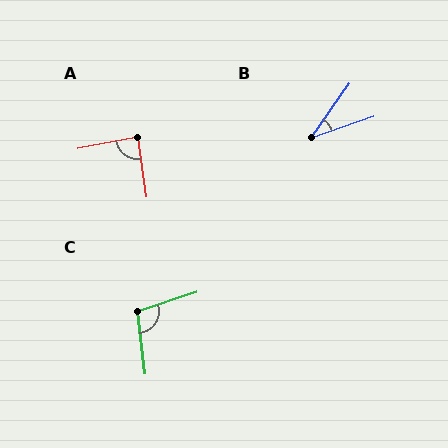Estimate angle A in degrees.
Approximately 87 degrees.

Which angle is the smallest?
B, at approximately 36 degrees.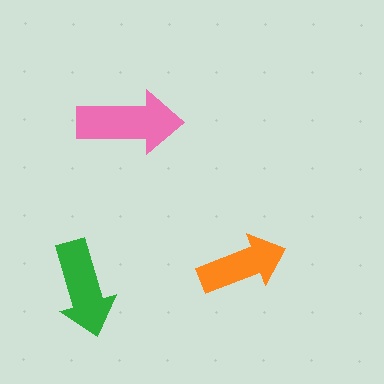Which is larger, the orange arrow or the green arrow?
The green one.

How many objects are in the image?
There are 3 objects in the image.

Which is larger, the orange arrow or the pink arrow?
The pink one.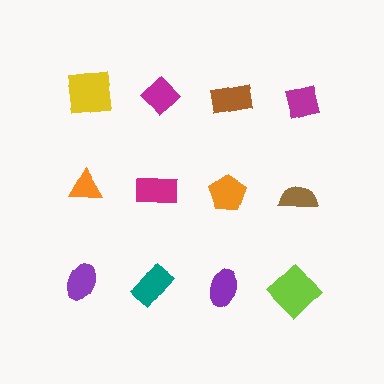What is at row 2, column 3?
An orange pentagon.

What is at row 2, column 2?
A magenta rectangle.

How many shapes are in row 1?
4 shapes.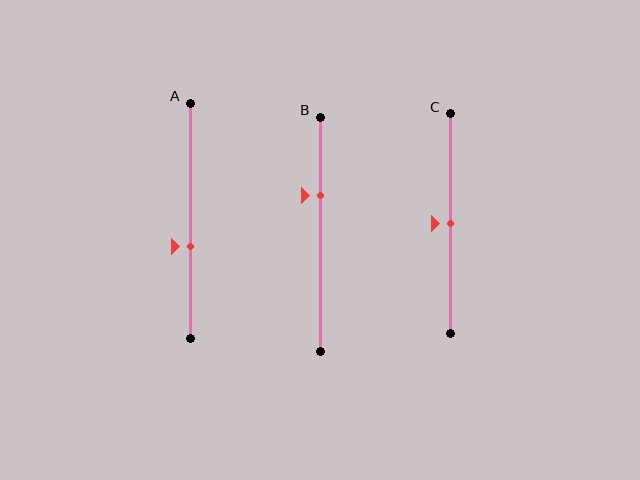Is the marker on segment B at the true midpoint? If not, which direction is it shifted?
No, the marker on segment B is shifted upward by about 17% of the segment length.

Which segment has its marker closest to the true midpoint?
Segment C has its marker closest to the true midpoint.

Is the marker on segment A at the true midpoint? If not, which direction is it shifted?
No, the marker on segment A is shifted downward by about 11% of the segment length.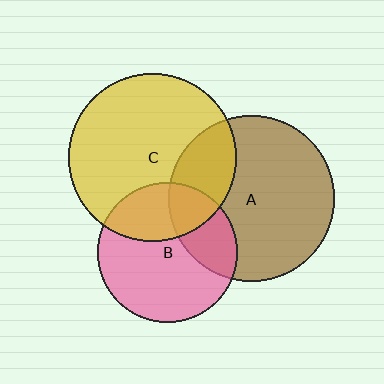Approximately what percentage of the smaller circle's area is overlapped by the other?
Approximately 25%.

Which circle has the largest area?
Circle C (yellow).